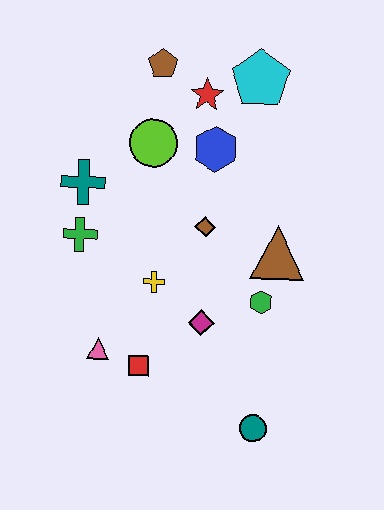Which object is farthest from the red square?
The cyan pentagon is farthest from the red square.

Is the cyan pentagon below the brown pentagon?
Yes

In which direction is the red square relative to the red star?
The red square is below the red star.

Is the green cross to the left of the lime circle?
Yes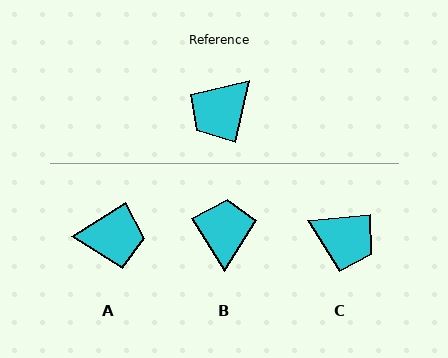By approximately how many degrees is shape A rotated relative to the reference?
Approximately 135 degrees counter-clockwise.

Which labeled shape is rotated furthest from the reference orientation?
B, about 135 degrees away.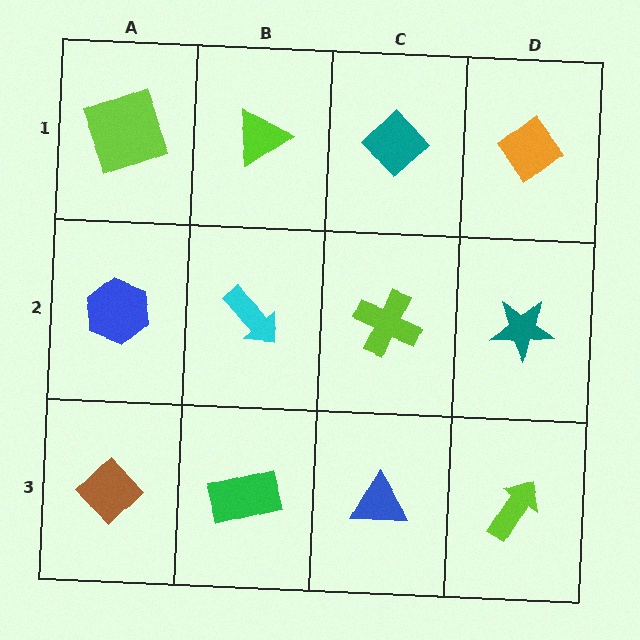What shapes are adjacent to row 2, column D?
An orange diamond (row 1, column D), a lime arrow (row 3, column D), a lime cross (row 2, column C).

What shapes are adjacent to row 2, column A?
A lime square (row 1, column A), a brown diamond (row 3, column A), a cyan arrow (row 2, column B).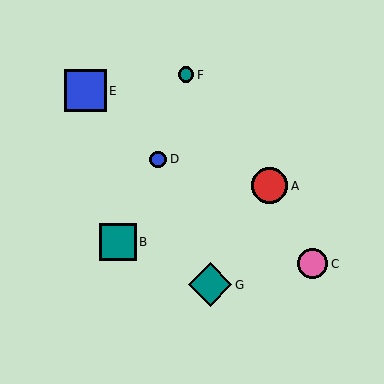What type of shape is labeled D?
Shape D is a blue circle.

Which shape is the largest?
The teal diamond (labeled G) is the largest.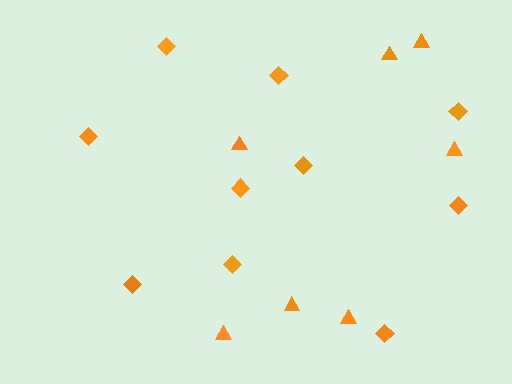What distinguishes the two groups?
There are 2 groups: one group of diamonds (10) and one group of triangles (7).